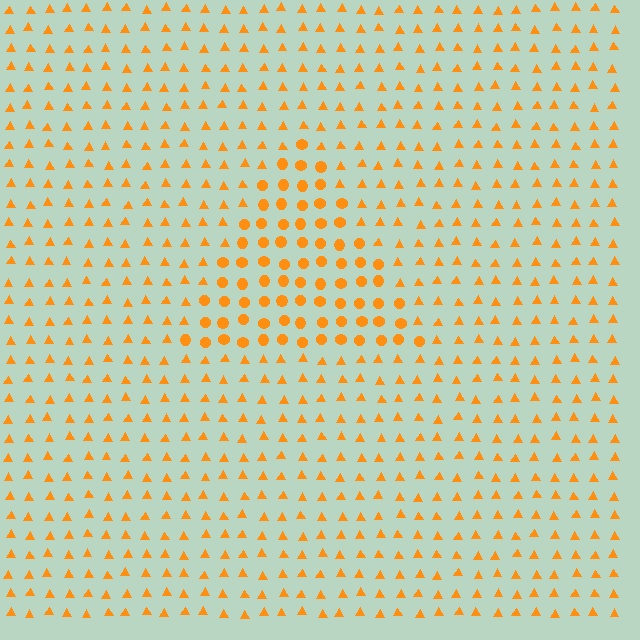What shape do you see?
I see a triangle.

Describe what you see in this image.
The image is filled with small orange elements arranged in a uniform grid. A triangle-shaped region contains circles, while the surrounding area contains triangles. The boundary is defined purely by the change in element shape.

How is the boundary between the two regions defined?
The boundary is defined by a change in element shape: circles inside vs. triangles outside. All elements share the same color and spacing.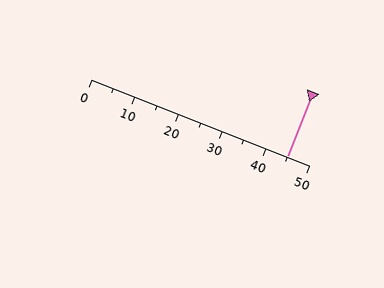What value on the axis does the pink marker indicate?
The marker indicates approximately 45.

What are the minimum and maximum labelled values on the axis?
The axis runs from 0 to 50.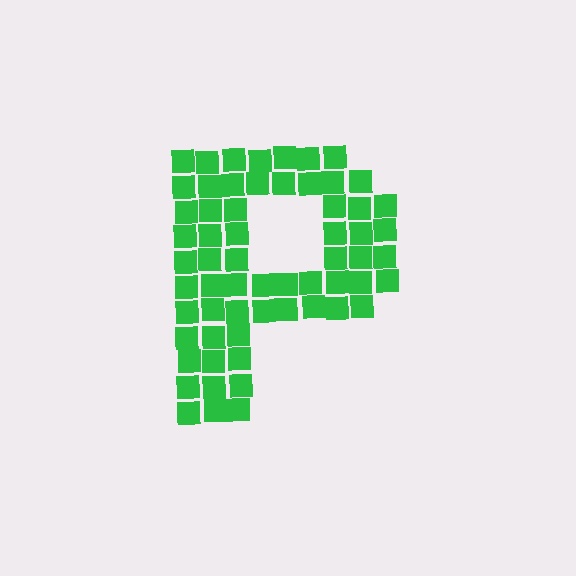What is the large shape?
The large shape is the letter P.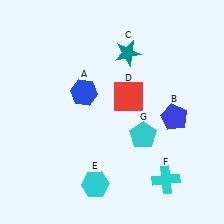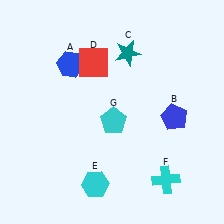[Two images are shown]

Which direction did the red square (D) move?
The red square (D) moved left.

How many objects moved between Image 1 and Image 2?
3 objects moved between the two images.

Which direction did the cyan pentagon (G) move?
The cyan pentagon (G) moved left.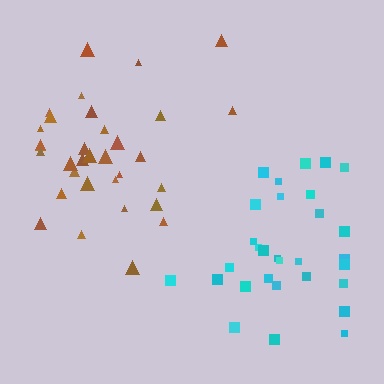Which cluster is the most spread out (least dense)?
Brown.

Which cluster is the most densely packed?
Cyan.